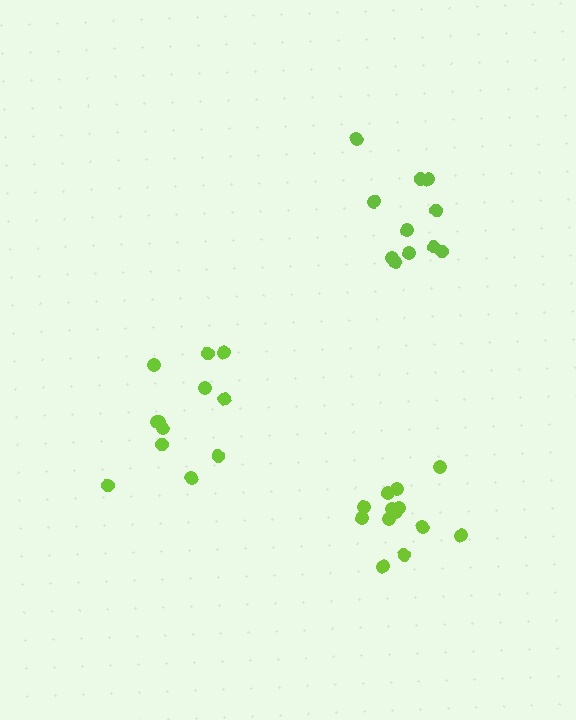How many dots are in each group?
Group 1: 12 dots, Group 2: 11 dots, Group 3: 13 dots (36 total).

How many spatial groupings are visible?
There are 3 spatial groupings.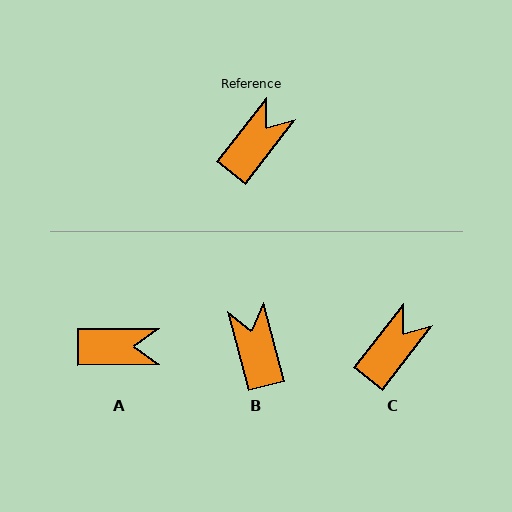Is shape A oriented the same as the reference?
No, it is off by about 52 degrees.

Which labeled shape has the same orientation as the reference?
C.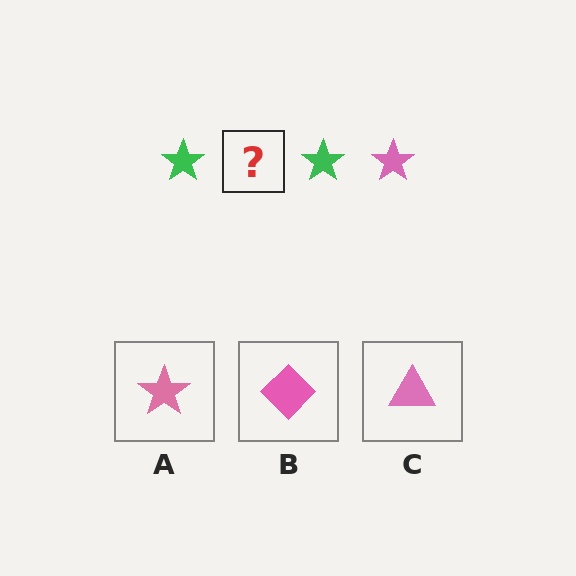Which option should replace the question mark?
Option A.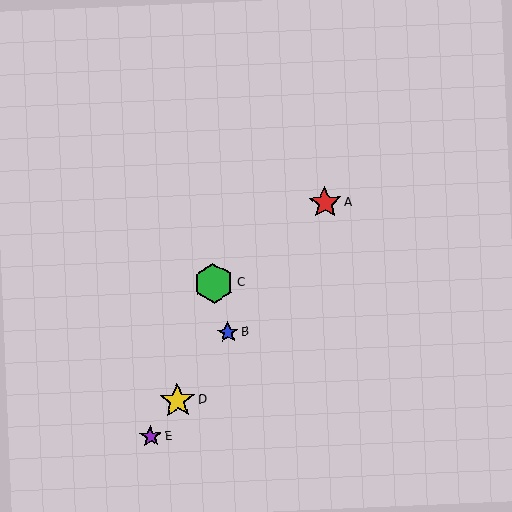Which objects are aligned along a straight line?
Objects A, B, D, E are aligned along a straight line.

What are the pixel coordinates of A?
Object A is at (325, 203).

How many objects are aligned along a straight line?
4 objects (A, B, D, E) are aligned along a straight line.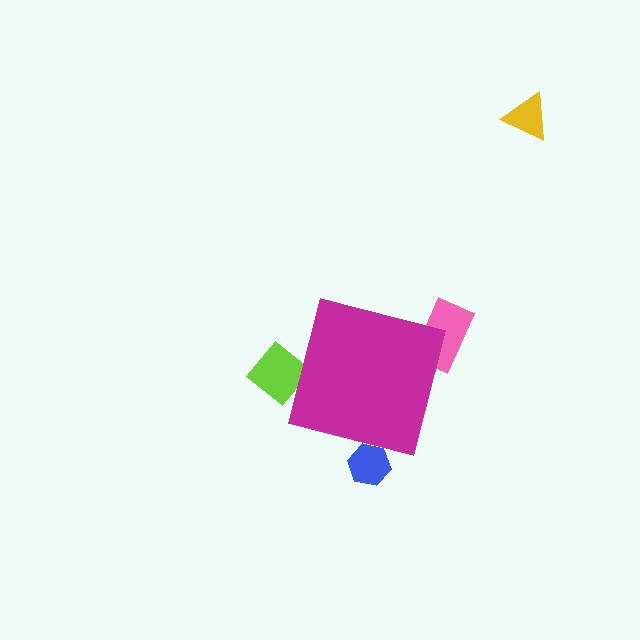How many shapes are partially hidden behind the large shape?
3 shapes are partially hidden.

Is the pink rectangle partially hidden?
Yes, the pink rectangle is partially hidden behind the magenta square.